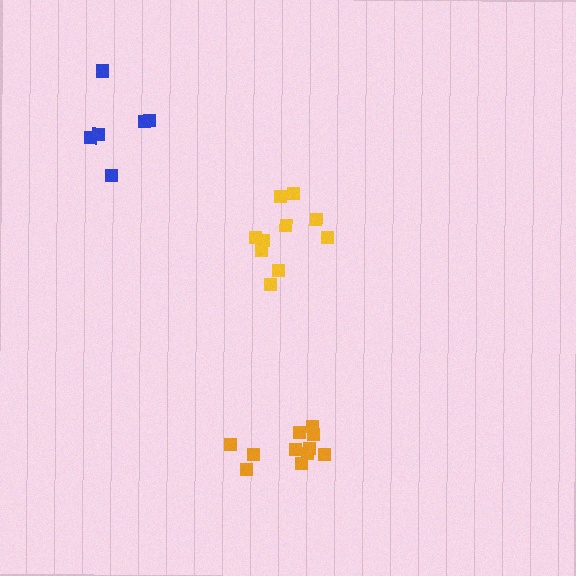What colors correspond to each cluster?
The clusters are colored: blue, yellow, orange.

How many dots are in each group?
Group 1: 6 dots, Group 2: 10 dots, Group 3: 11 dots (27 total).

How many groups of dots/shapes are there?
There are 3 groups.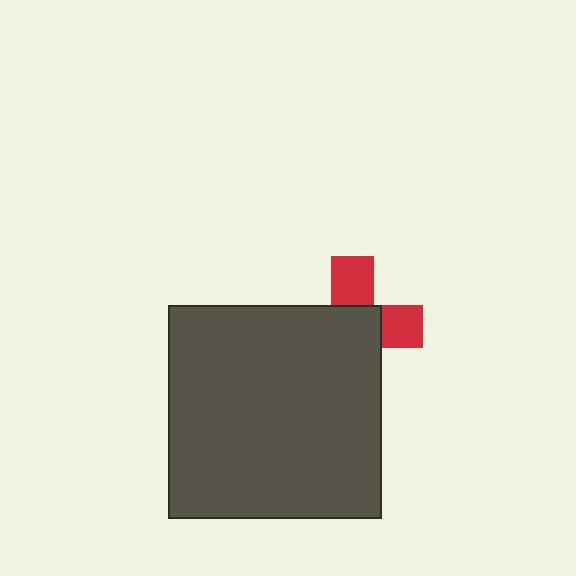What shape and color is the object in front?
The object in front is a dark gray square.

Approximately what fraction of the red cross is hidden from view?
Roughly 62% of the red cross is hidden behind the dark gray square.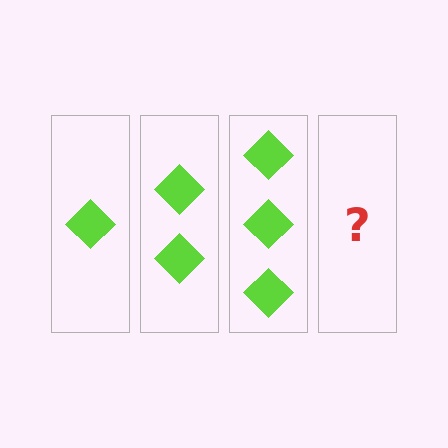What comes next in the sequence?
The next element should be 4 diamonds.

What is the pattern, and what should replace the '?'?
The pattern is that each step adds one more diamond. The '?' should be 4 diamonds.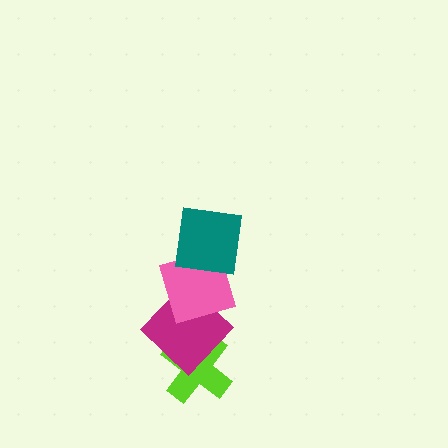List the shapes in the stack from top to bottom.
From top to bottom: the teal square, the pink square, the magenta diamond, the lime cross.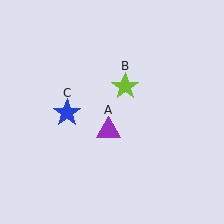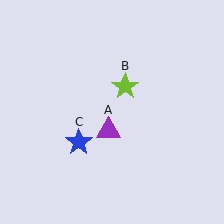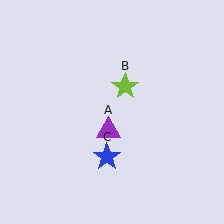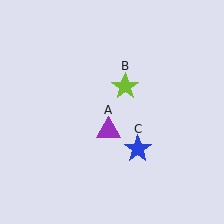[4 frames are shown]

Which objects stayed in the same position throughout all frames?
Purple triangle (object A) and lime star (object B) remained stationary.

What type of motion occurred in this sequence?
The blue star (object C) rotated counterclockwise around the center of the scene.